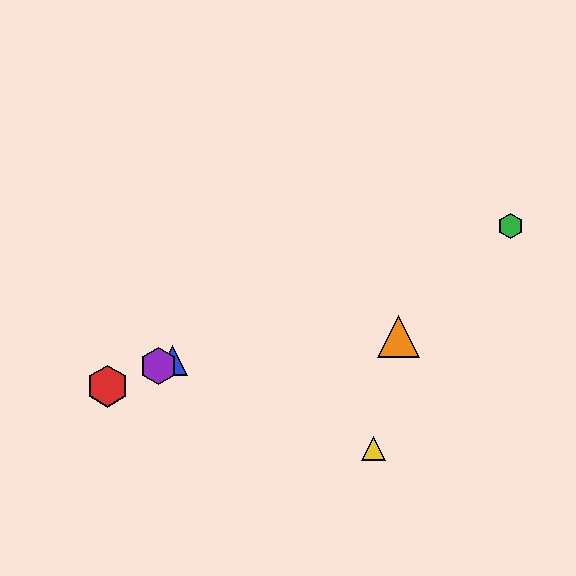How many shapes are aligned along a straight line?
4 shapes (the red hexagon, the blue triangle, the green hexagon, the purple hexagon) are aligned along a straight line.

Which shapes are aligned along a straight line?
The red hexagon, the blue triangle, the green hexagon, the purple hexagon are aligned along a straight line.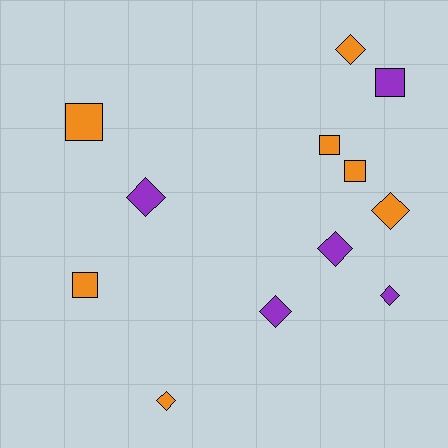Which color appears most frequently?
Orange, with 7 objects.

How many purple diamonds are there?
There are 4 purple diamonds.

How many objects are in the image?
There are 12 objects.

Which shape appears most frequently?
Diamond, with 7 objects.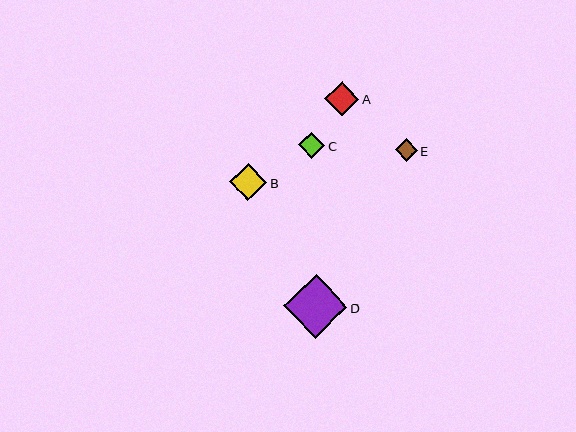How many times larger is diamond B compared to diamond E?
Diamond B is approximately 1.7 times the size of diamond E.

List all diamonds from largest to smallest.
From largest to smallest: D, B, A, C, E.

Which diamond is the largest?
Diamond D is the largest with a size of approximately 63 pixels.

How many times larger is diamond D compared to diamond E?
Diamond D is approximately 2.8 times the size of diamond E.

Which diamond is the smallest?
Diamond E is the smallest with a size of approximately 22 pixels.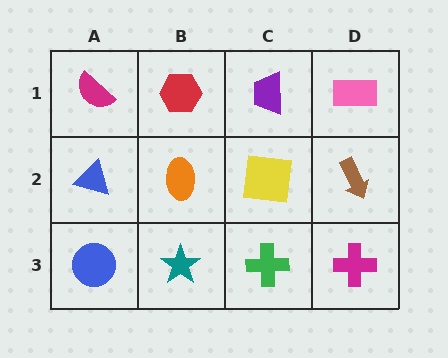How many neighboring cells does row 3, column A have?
2.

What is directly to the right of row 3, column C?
A magenta cross.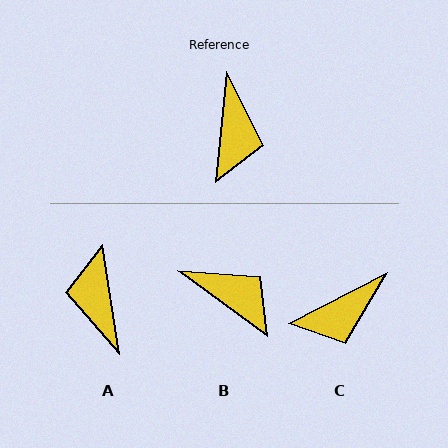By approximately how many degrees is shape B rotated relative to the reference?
Approximately 59 degrees counter-clockwise.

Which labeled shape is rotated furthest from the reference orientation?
A, about 165 degrees away.